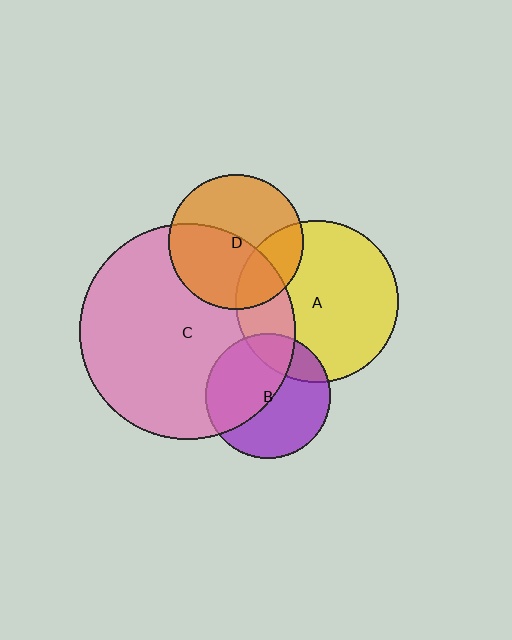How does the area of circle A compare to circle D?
Approximately 1.4 times.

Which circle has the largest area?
Circle C (pink).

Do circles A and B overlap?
Yes.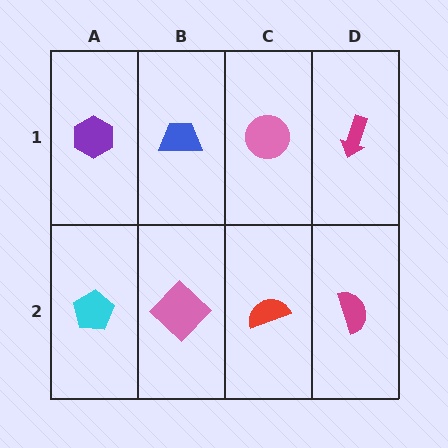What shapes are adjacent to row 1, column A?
A cyan pentagon (row 2, column A), a blue trapezoid (row 1, column B).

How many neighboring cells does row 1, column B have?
3.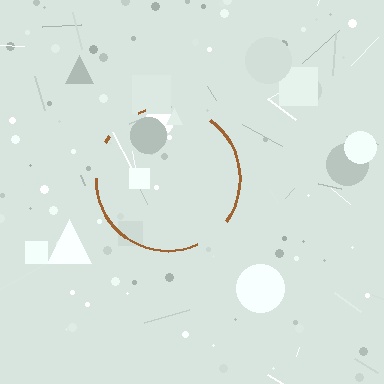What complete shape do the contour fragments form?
The contour fragments form a circle.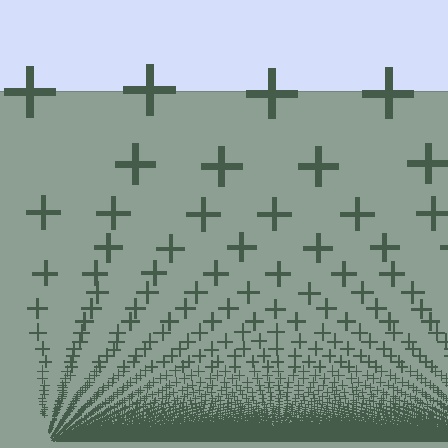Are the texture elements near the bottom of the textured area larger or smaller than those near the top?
Smaller. The gradient is inverted — elements near the bottom are smaller and denser.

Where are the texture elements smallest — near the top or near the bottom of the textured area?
Near the bottom.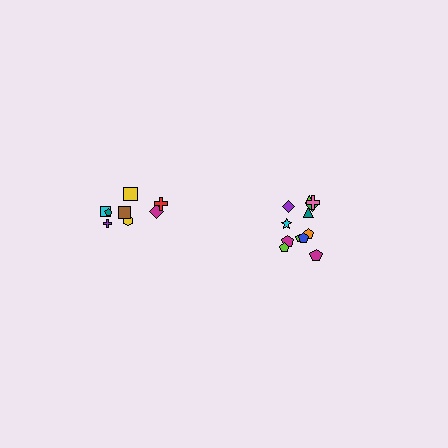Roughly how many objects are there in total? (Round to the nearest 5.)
Roughly 20 objects in total.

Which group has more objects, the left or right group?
The right group.